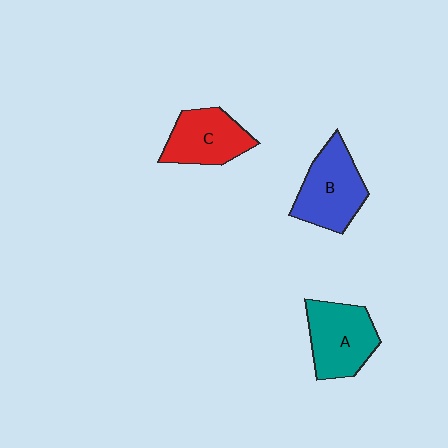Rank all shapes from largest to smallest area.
From largest to smallest: B (blue), A (teal), C (red).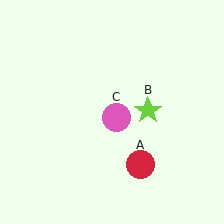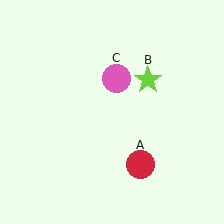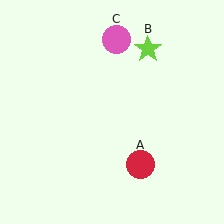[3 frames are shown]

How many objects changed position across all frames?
2 objects changed position: lime star (object B), pink circle (object C).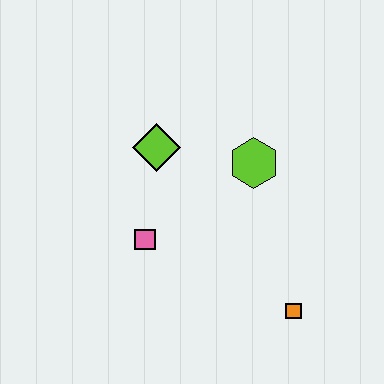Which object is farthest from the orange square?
The lime diamond is farthest from the orange square.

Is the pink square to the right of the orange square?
No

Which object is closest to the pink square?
The lime diamond is closest to the pink square.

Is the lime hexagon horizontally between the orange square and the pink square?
Yes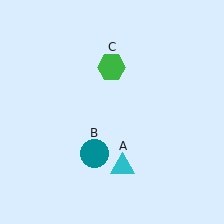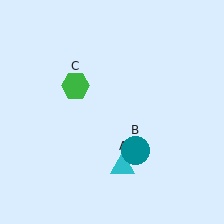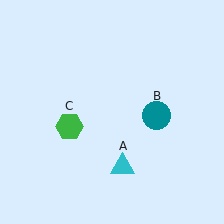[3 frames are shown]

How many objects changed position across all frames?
2 objects changed position: teal circle (object B), green hexagon (object C).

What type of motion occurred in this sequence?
The teal circle (object B), green hexagon (object C) rotated counterclockwise around the center of the scene.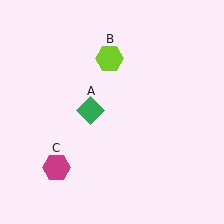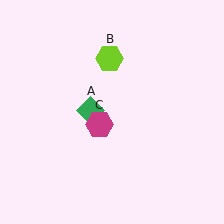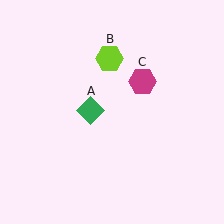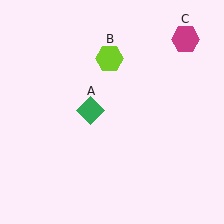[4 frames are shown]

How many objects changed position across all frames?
1 object changed position: magenta hexagon (object C).